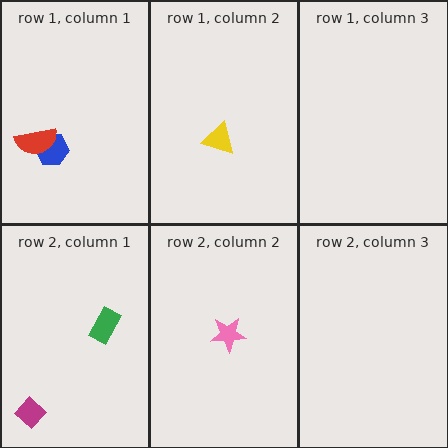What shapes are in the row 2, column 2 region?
The pink star.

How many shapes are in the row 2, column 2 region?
1.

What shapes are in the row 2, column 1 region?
The green rectangle, the magenta diamond.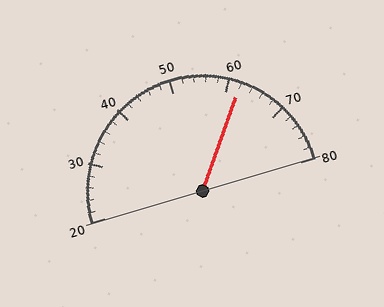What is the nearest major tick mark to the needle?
The nearest major tick mark is 60.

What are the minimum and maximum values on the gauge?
The gauge ranges from 20 to 80.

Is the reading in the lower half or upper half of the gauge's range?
The reading is in the upper half of the range (20 to 80).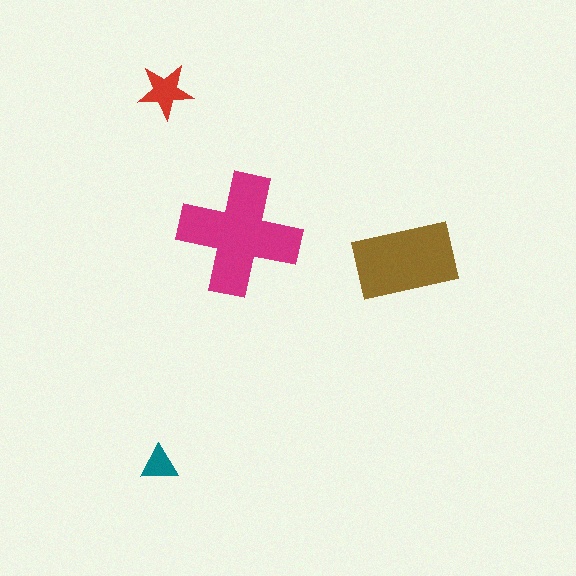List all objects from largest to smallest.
The magenta cross, the brown rectangle, the red star, the teal triangle.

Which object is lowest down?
The teal triangle is bottommost.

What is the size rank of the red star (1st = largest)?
3rd.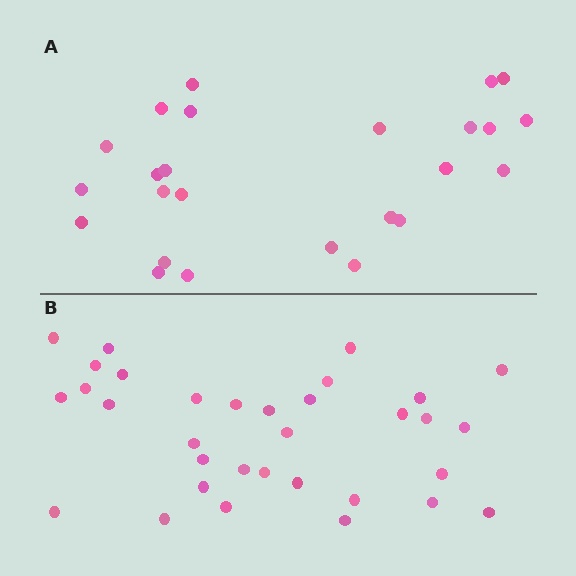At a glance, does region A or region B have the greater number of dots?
Region B (the bottom region) has more dots.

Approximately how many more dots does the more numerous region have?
Region B has roughly 8 or so more dots than region A.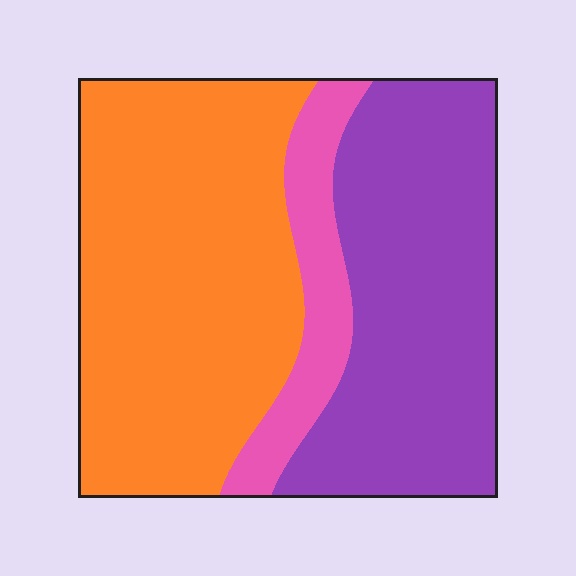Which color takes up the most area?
Orange, at roughly 50%.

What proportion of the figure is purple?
Purple covers 39% of the figure.